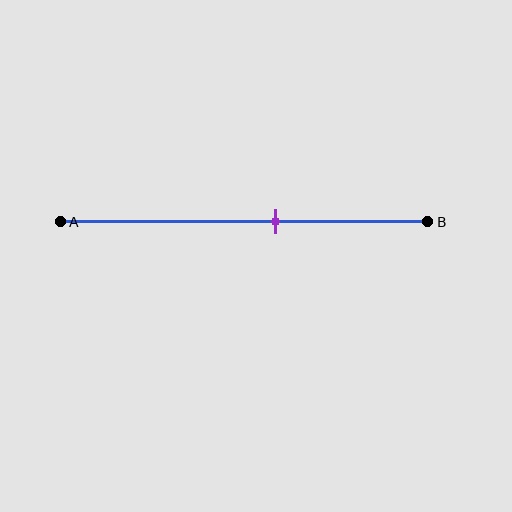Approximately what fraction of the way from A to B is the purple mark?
The purple mark is approximately 60% of the way from A to B.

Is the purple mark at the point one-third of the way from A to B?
No, the mark is at about 60% from A, not at the 33% one-third point.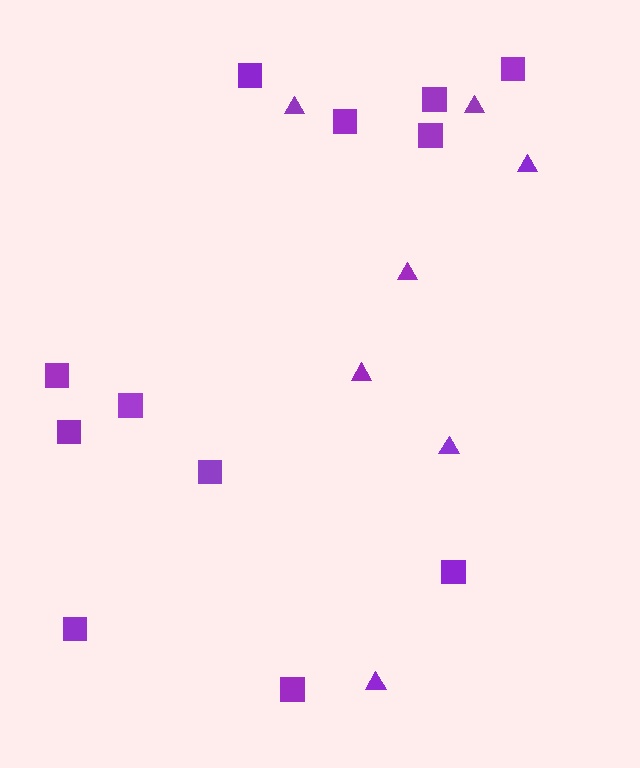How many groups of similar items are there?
There are 2 groups: one group of triangles (7) and one group of squares (12).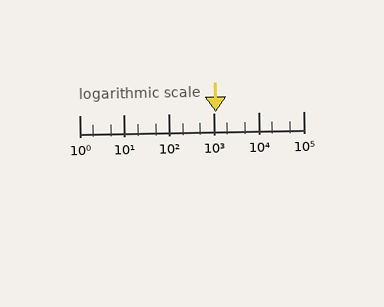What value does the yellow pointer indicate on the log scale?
The pointer indicates approximately 1100.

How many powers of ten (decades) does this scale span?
The scale spans 5 decades, from 1 to 100000.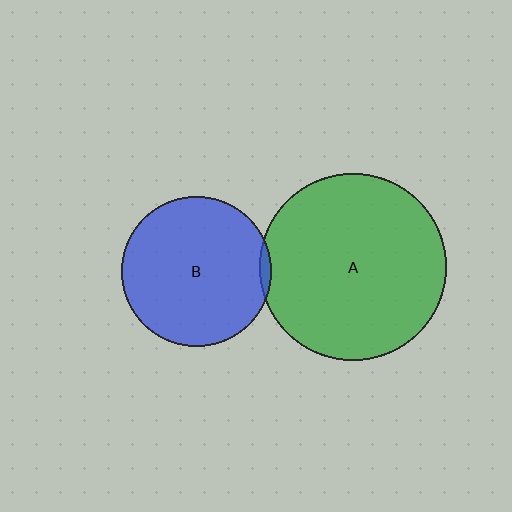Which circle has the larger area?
Circle A (green).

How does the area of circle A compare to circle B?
Approximately 1.6 times.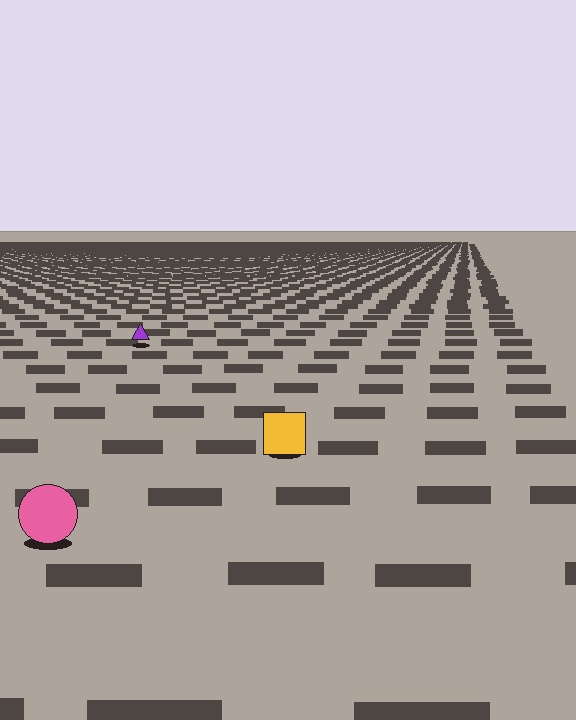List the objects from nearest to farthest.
From nearest to farthest: the pink circle, the yellow square, the purple triangle.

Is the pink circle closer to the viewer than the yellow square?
Yes. The pink circle is closer — you can tell from the texture gradient: the ground texture is coarser near it.